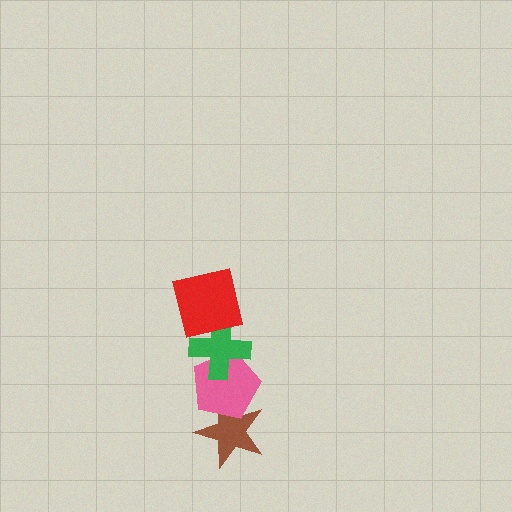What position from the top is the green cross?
The green cross is 2nd from the top.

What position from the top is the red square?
The red square is 1st from the top.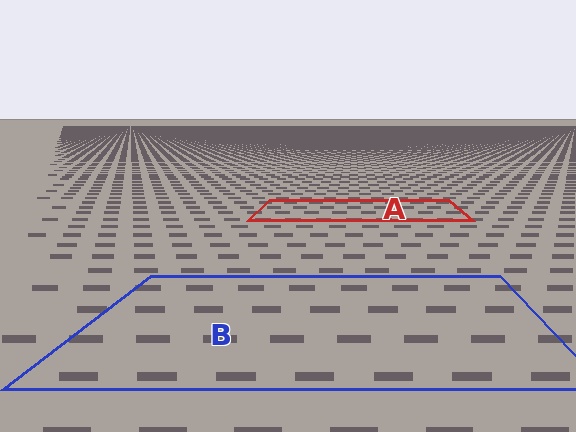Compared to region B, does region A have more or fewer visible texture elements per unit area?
Region A has more texture elements per unit area — they are packed more densely because it is farther away.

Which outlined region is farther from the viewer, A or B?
Region A is farther from the viewer — the texture elements inside it appear smaller and more densely packed.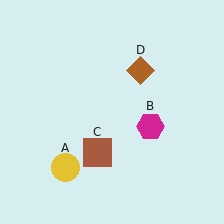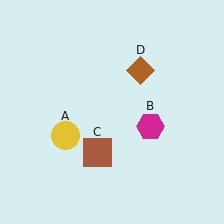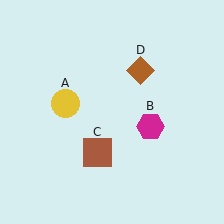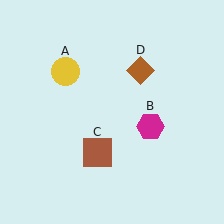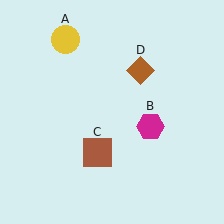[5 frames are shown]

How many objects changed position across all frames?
1 object changed position: yellow circle (object A).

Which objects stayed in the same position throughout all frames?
Magenta hexagon (object B) and brown square (object C) and brown diamond (object D) remained stationary.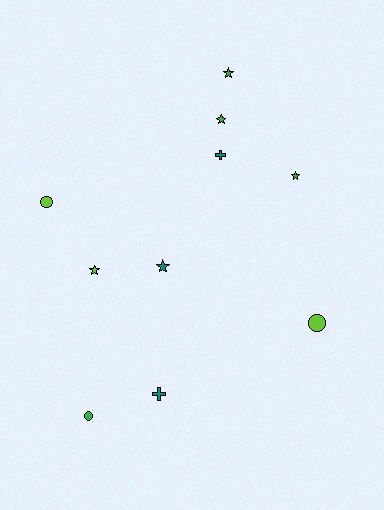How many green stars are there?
There are 3 green stars.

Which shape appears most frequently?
Star, with 5 objects.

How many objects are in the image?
There are 10 objects.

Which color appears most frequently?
Green, with 4 objects.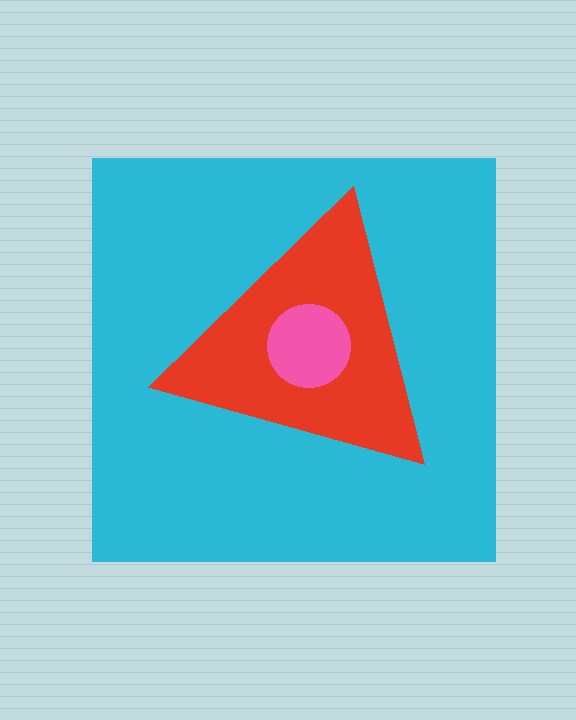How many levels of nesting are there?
3.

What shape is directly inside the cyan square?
The red triangle.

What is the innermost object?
The pink circle.